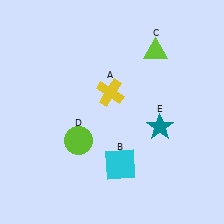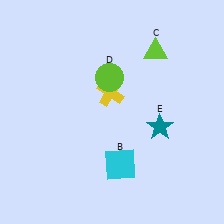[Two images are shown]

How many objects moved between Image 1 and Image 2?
1 object moved between the two images.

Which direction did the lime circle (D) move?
The lime circle (D) moved up.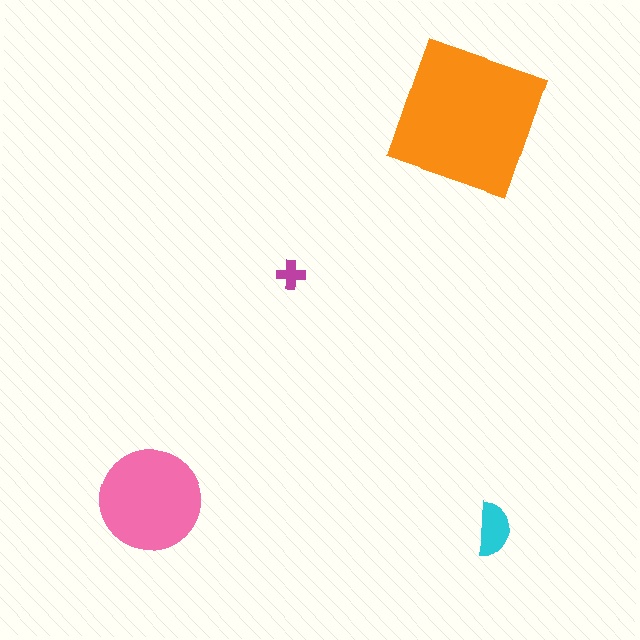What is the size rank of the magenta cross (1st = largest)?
4th.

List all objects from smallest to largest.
The magenta cross, the cyan semicircle, the pink circle, the orange square.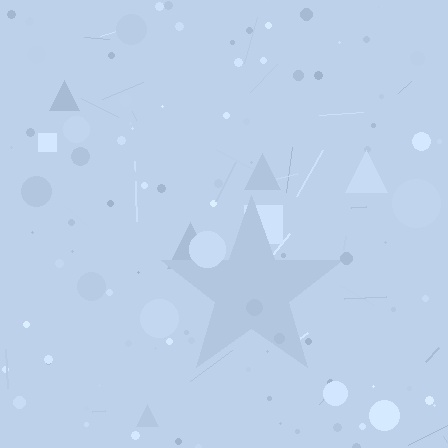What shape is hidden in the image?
A star is hidden in the image.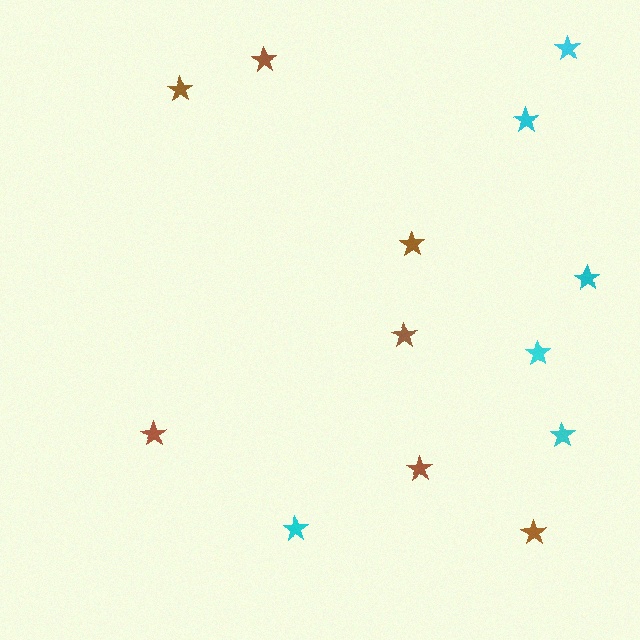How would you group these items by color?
There are 2 groups: one group of cyan stars (6) and one group of brown stars (7).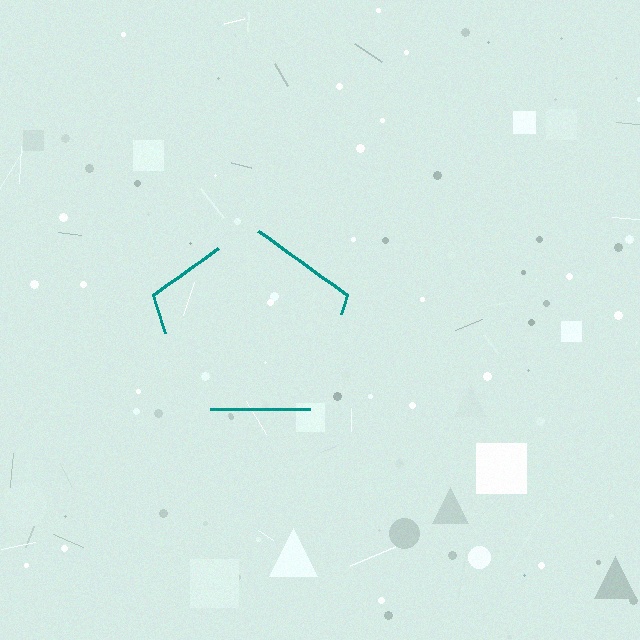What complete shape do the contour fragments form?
The contour fragments form a pentagon.